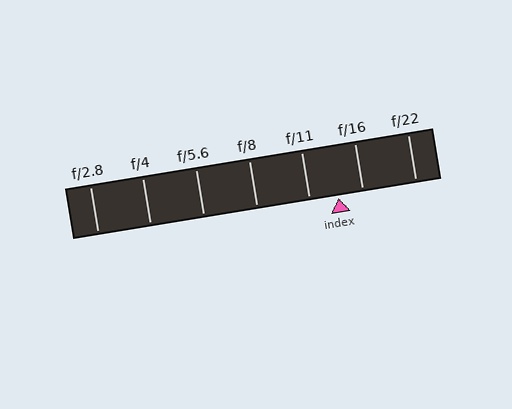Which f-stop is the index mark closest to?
The index mark is closest to f/16.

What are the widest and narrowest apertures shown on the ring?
The widest aperture shown is f/2.8 and the narrowest is f/22.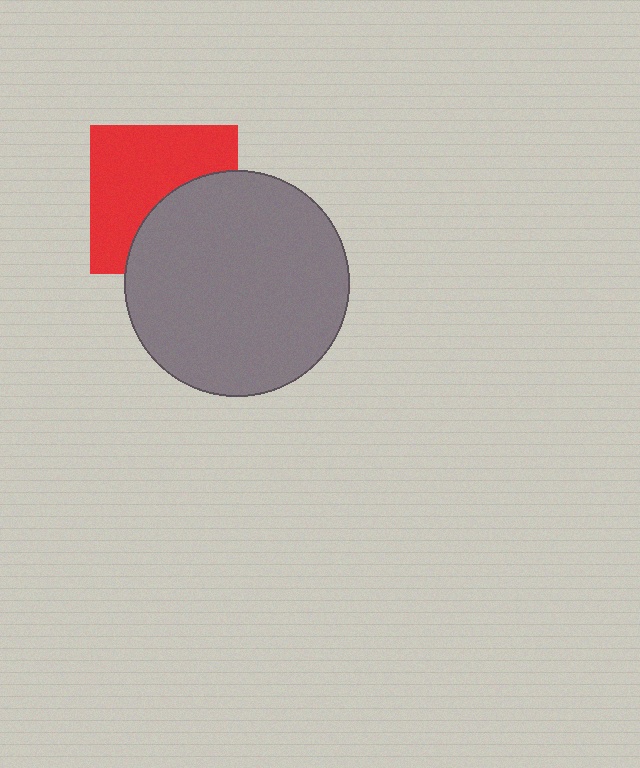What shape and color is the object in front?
The object in front is a gray circle.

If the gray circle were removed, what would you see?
You would see the complete red square.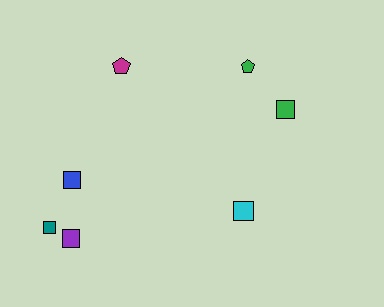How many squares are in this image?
There are 5 squares.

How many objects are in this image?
There are 7 objects.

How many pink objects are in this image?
There are no pink objects.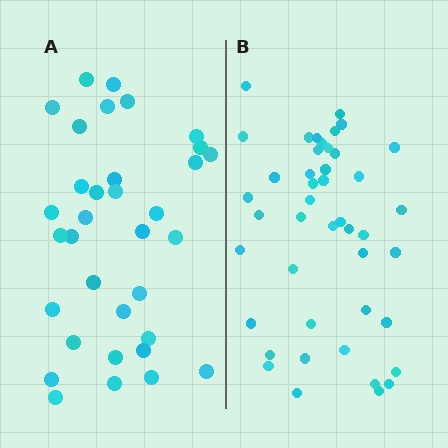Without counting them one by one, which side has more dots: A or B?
Region B (the right region) has more dots.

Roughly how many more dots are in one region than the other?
Region B has roughly 10 or so more dots than region A.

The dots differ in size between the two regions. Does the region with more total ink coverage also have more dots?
No. Region A has more total ink coverage because its dots are larger, but region B actually contains more individual dots. Total area can be misleading — the number of items is what matters here.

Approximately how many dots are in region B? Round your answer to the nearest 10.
About 40 dots. (The exact count is 44, which rounds to 40.)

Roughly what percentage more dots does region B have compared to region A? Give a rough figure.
About 30% more.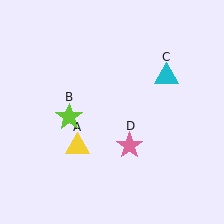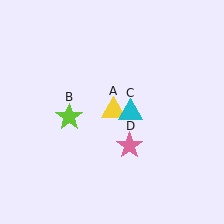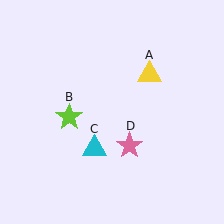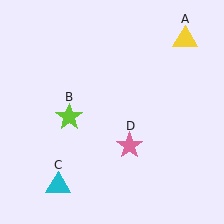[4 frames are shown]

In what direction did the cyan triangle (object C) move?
The cyan triangle (object C) moved down and to the left.